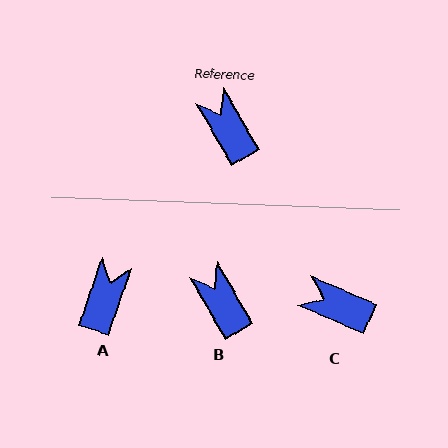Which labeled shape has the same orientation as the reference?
B.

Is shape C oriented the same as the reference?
No, it is off by about 36 degrees.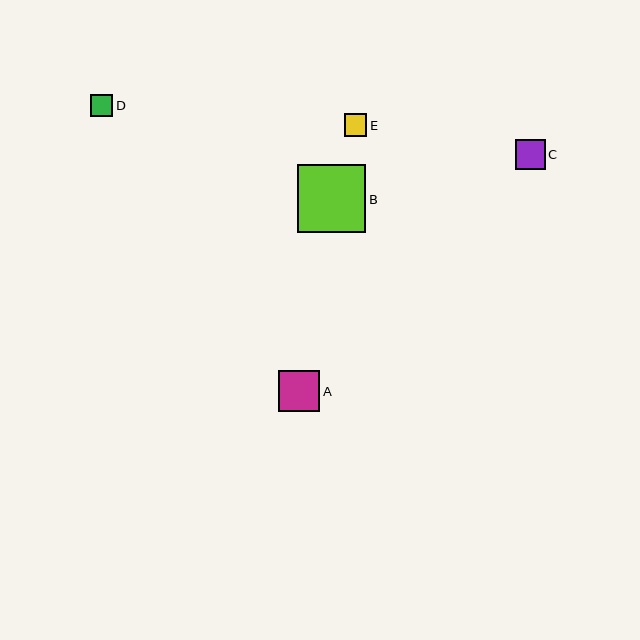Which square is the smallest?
Square D is the smallest with a size of approximately 22 pixels.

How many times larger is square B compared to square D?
Square B is approximately 3.1 times the size of square D.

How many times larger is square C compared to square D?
Square C is approximately 1.4 times the size of square D.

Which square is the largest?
Square B is the largest with a size of approximately 68 pixels.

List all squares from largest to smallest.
From largest to smallest: B, A, C, E, D.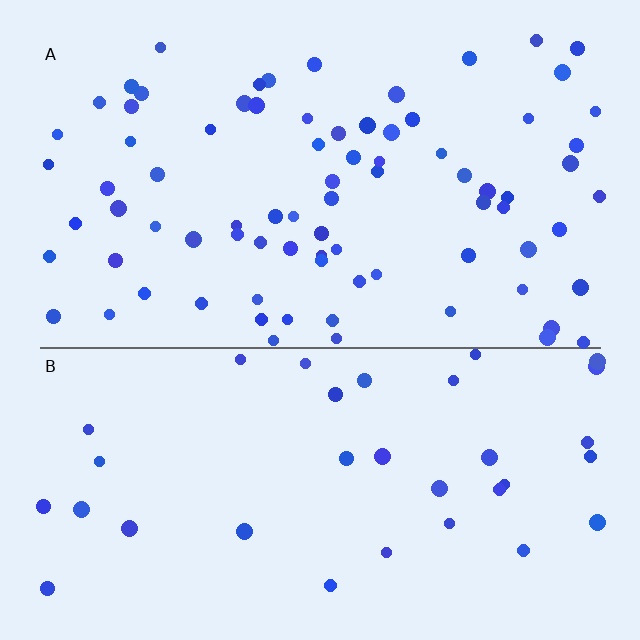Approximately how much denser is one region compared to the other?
Approximately 2.4× — region A over region B.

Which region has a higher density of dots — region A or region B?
A (the top).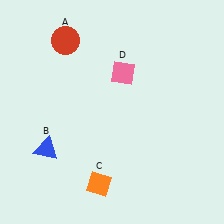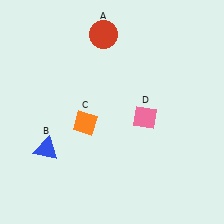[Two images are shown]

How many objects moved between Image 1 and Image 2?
3 objects moved between the two images.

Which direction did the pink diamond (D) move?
The pink diamond (D) moved down.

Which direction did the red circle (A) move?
The red circle (A) moved right.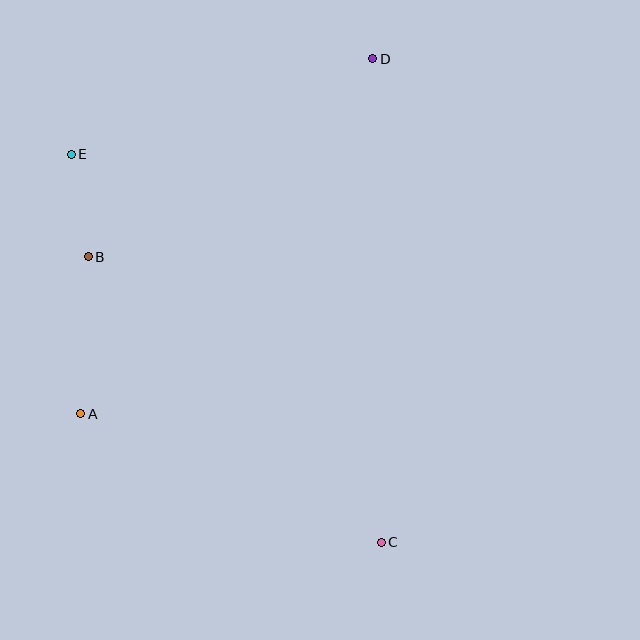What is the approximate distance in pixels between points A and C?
The distance between A and C is approximately 327 pixels.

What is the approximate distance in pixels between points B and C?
The distance between B and C is approximately 409 pixels.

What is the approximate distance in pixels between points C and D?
The distance between C and D is approximately 483 pixels.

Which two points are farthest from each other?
Points C and E are farthest from each other.